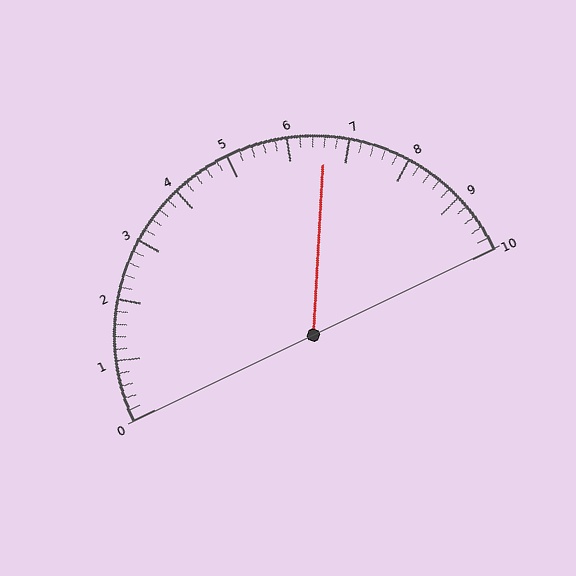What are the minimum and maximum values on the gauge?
The gauge ranges from 0 to 10.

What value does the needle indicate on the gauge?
The needle indicates approximately 6.6.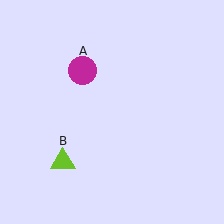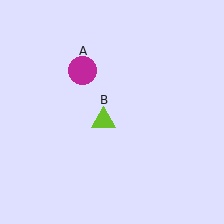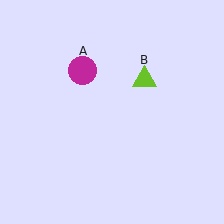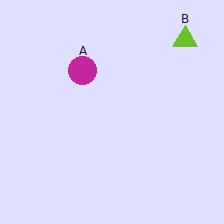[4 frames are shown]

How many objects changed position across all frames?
1 object changed position: lime triangle (object B).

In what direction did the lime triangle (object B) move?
The lime triangle (object B) moved up and to the right.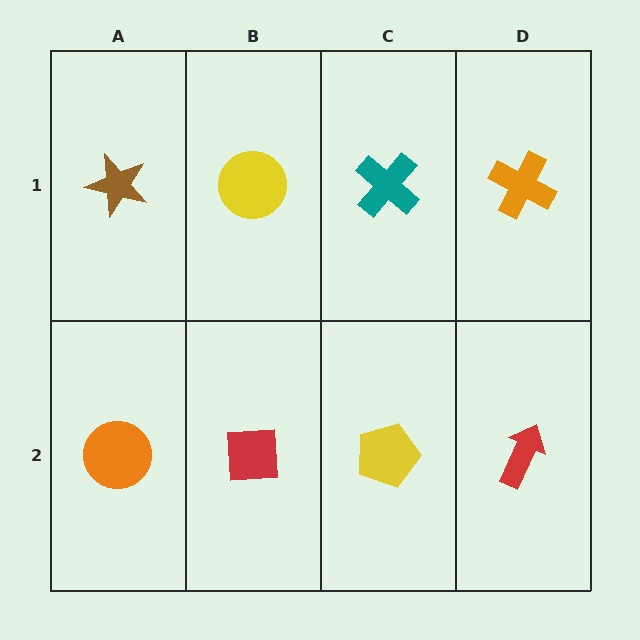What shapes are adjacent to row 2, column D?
An orange cross (row 1, column D), a yellow pentagon (row 2, column C).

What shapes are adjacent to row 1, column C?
A yellow pentagon (row 2, column C), a yellow circle (row 1, column B), an orange cross (row 1, column D).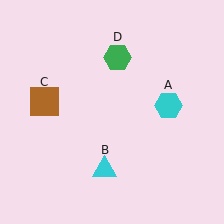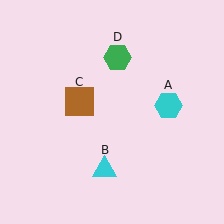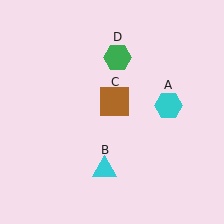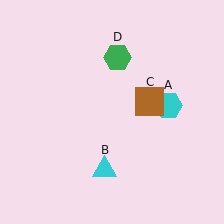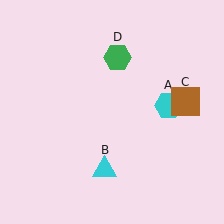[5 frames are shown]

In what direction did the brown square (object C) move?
The brown square (object C) moved right.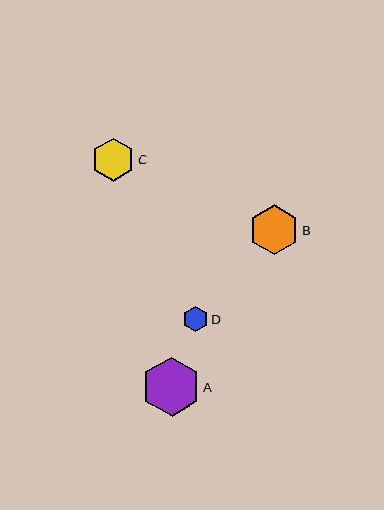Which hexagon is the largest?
Hexagon A is the largest with a size of approximately 59 pixels.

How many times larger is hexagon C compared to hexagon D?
Hexagon C is approximately 1.7 times the size of hexagon D.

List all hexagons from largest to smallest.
From largest to smallest: A, B, C, D.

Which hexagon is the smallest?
Hexagon D is the smallest with a size of approximately 25 pixels.